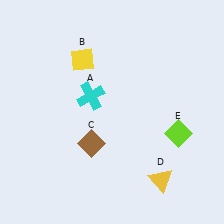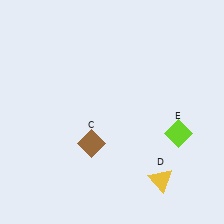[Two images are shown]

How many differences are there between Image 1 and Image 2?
There are 2 differences between the two images.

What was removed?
The cyan cross (A), the yellow diamond (B) were removed in Image 2.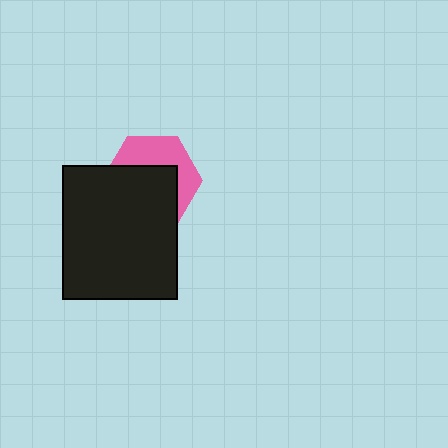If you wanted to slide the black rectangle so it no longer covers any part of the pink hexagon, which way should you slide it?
Slide it down — that is the most direct way to separate the two shapes.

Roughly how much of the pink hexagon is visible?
A small part of it is visible (roughly 43%).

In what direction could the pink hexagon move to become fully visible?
The pink hexagon could move up. That would shift it out from behind the black rectangle entirely.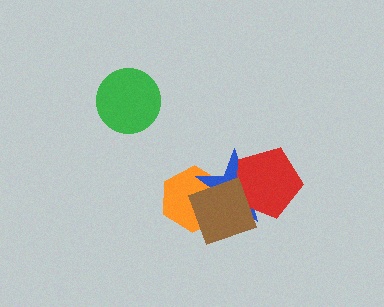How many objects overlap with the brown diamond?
3 objects overlap with the brown diamond.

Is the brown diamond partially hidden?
No, no other shape covers it.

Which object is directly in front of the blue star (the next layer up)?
The red pentagon is directly in front of the blue star.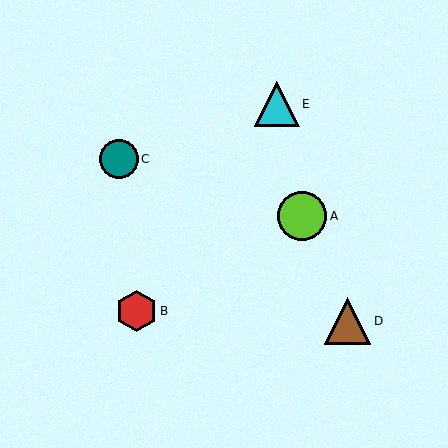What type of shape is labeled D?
Shape D is a brown triangle.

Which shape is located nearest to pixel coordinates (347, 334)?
The brown triangle (labeled D) at (348, 321) is nearest to that location.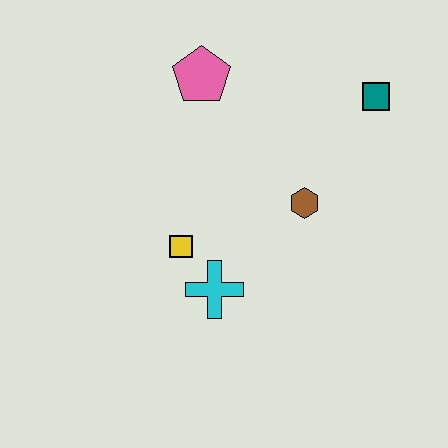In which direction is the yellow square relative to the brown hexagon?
The yellow square is to the left of the brown hexagon.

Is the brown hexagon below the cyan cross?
No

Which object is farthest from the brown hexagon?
The pink pentagon is farthest from the brown hexagon.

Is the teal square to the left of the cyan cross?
No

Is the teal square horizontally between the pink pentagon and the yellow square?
No